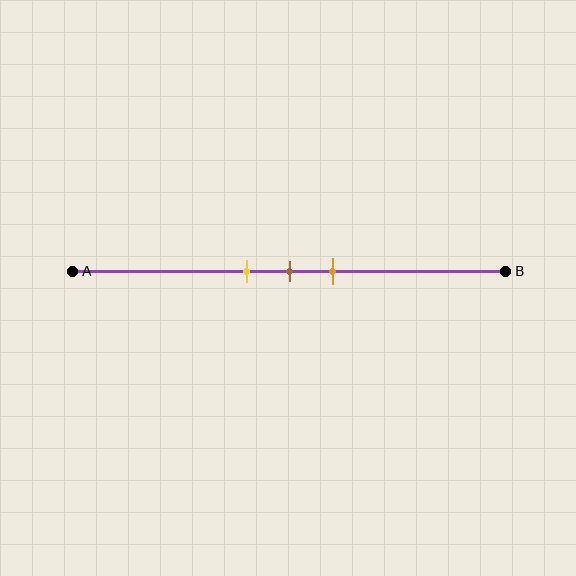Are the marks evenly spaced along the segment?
Yes, the marks are approximately evenly spaced.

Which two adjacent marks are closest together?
The yellow and brown marks are the closest adjacent pair.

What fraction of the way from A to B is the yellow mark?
The yellow mark is approximately 40% (0.4) of the way from A to B.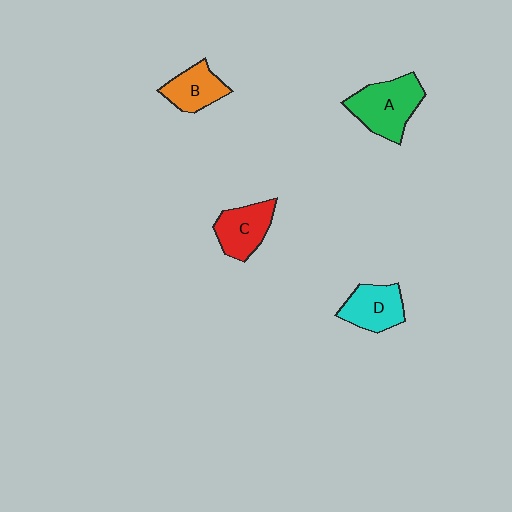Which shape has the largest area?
Shape A (green).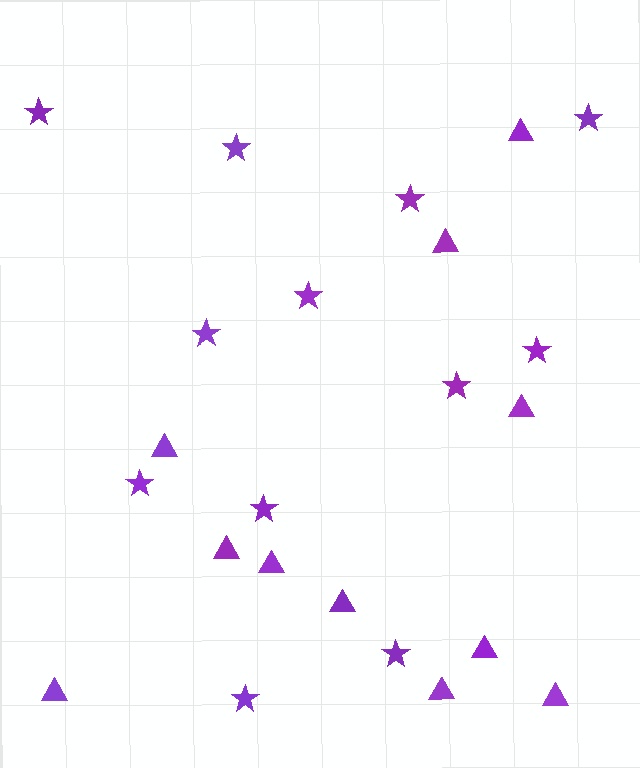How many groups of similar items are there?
There are 2 groups: one group of stars (12) and one group of triangles (11).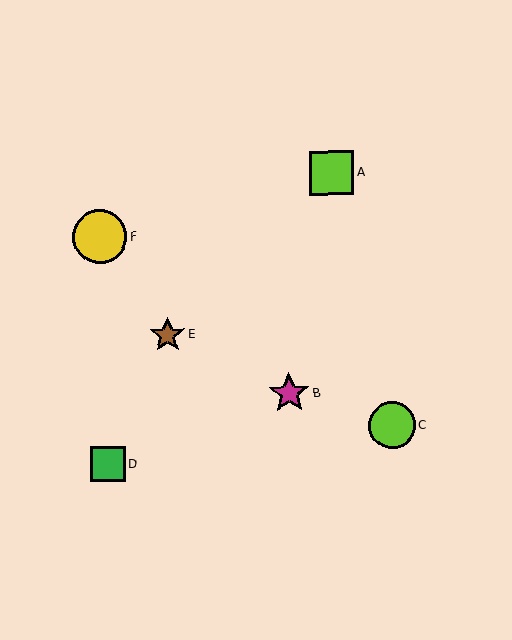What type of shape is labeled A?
Shape A is a lime square.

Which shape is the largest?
The yellow circle (labeled F) is the largest.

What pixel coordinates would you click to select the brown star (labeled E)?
Click at (168, 335) to select the brown star E.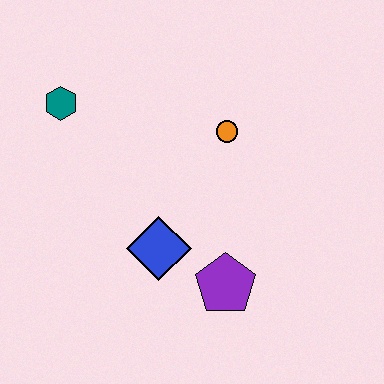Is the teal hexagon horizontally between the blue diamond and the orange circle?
No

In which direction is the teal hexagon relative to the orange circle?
The teal hexagon is to the left of the orange circle.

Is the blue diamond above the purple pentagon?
Yes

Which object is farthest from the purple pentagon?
The teal hexagon is farthest from the purple pentagon.